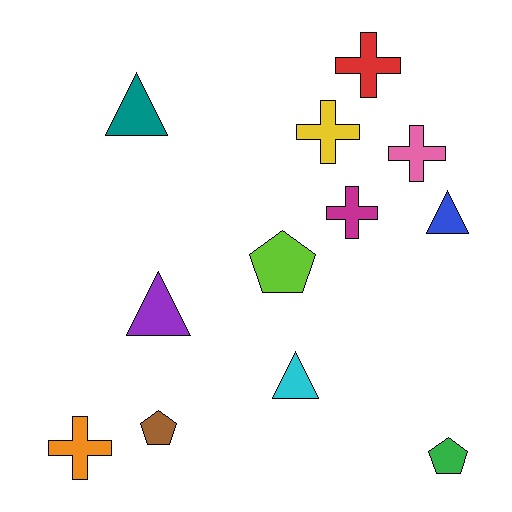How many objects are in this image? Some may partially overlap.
There are 12 objects.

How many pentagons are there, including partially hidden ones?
There are 3 pentagons.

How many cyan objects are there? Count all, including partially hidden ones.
There is 1 cyan object.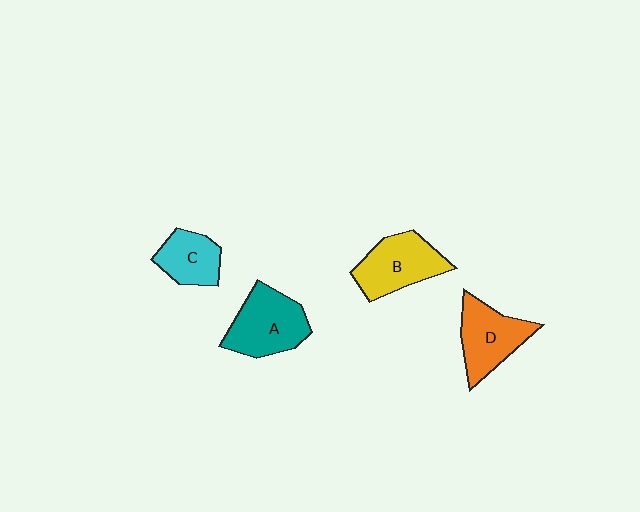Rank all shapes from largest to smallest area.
From largest to smallest: A (teal), B (yellow), D (orange), C (cyan).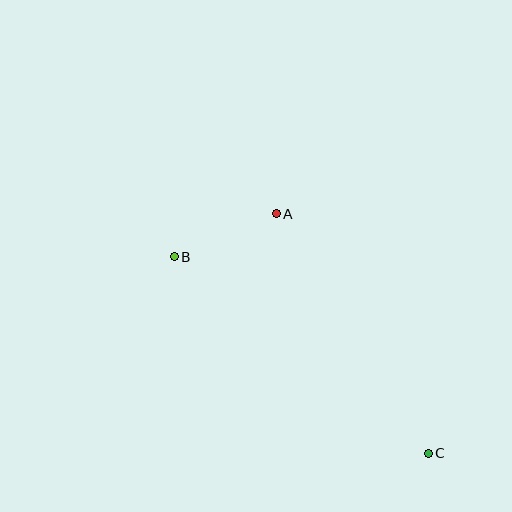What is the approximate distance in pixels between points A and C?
The distance between A and C is approximately 284 pixels.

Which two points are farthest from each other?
Points B and C are farthest from each other.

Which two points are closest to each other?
Points A and B are closest to each other.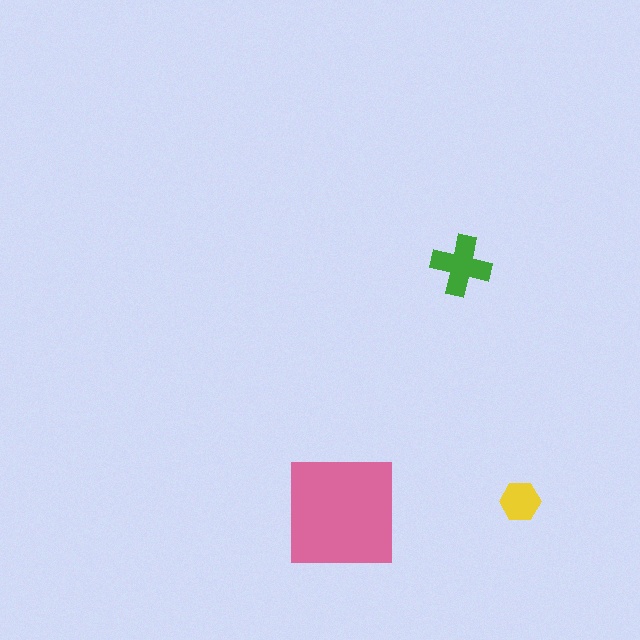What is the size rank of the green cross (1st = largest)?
2nd.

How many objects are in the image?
There are 3 objects in the image.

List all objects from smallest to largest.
The yellow hexagon, the green cross, the pink square.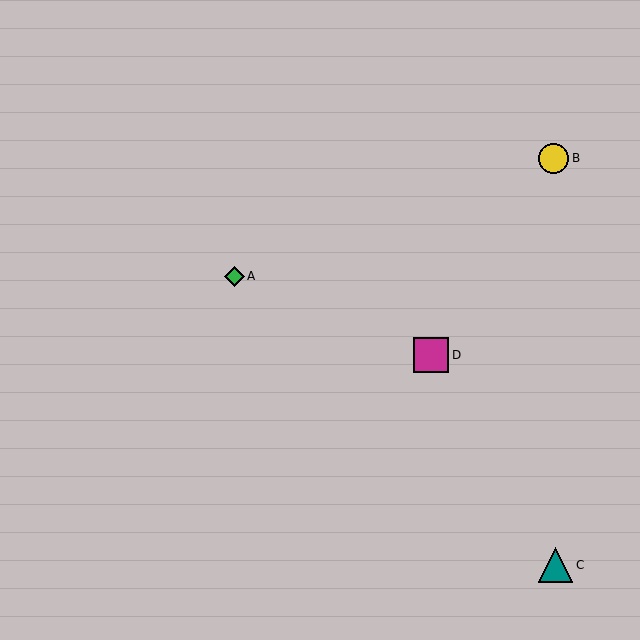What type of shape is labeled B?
Shape B is a yellow circle.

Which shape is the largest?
The magenta square (labeled D) is the largest.